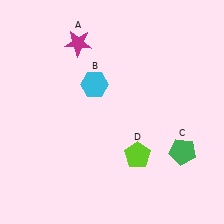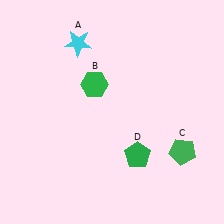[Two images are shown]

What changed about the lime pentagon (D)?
In Image 1, D is lime. In Image 2, it changed to green.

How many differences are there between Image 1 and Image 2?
There are 3 differences between the two images.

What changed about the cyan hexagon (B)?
In Image 1, B is cyan. In Image 2, it changed to green.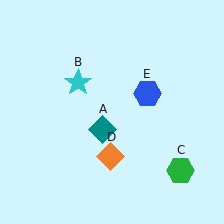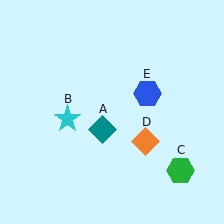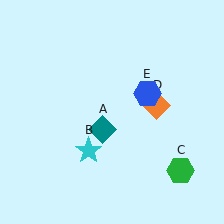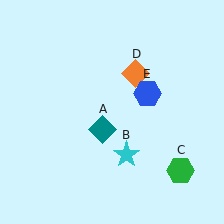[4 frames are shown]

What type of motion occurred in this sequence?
The cyan star (object B), orange diamond (object D) rotated counterclockwise around the center of the scene.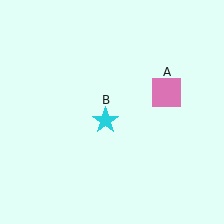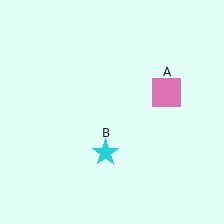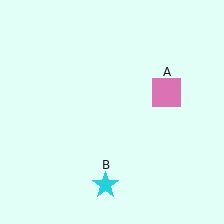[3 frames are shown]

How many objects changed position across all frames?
1 object changed position: cyan star (object B).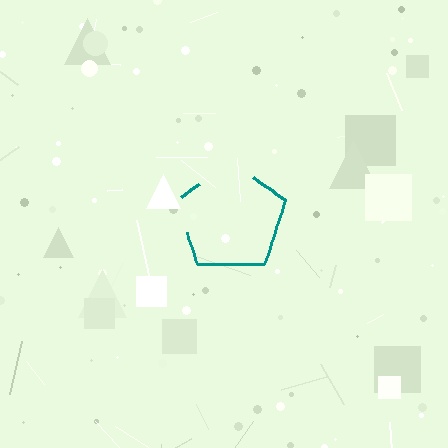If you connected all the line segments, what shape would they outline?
They would outline a pentagon.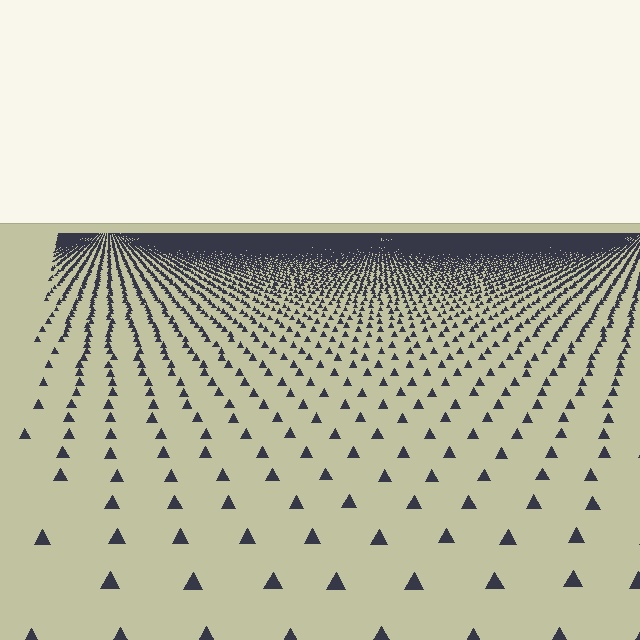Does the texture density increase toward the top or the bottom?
Density increases toward the top.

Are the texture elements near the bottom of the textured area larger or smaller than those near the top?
Larger. Near the bottom, elements are closer to the viewer and appear at a bigger on-screen size.